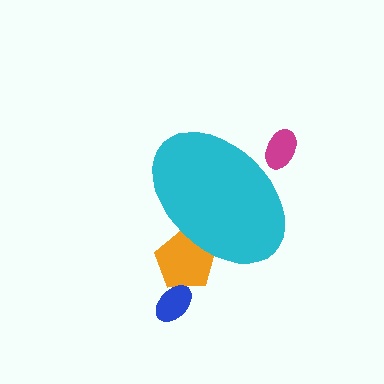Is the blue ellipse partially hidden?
No, the blue ellipse is fully visible.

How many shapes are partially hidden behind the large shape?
2 shapes are partially hidden.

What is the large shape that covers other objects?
A cyan ellipse.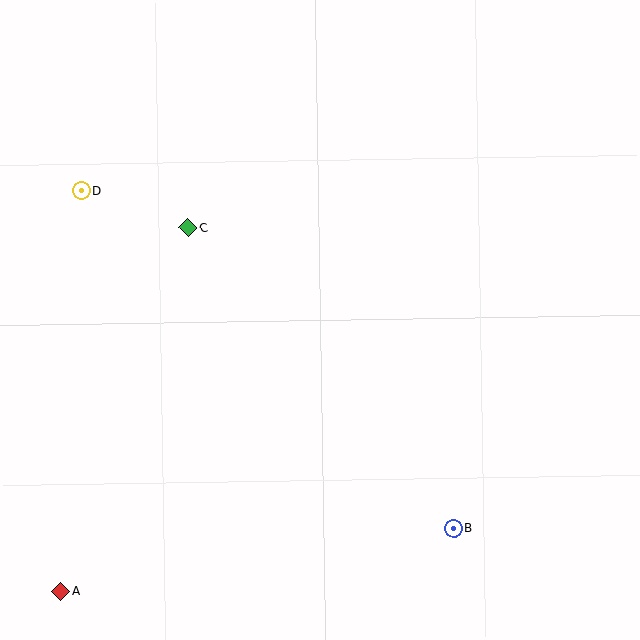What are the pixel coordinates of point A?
Point A is at (61, 591).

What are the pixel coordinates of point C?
Point C is at (188, 228).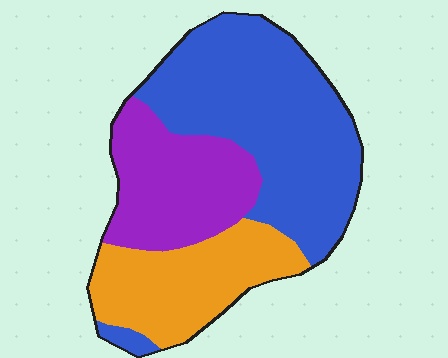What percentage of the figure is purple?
Purple covers 26% of the figure.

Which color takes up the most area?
Blue, at roughly 50%.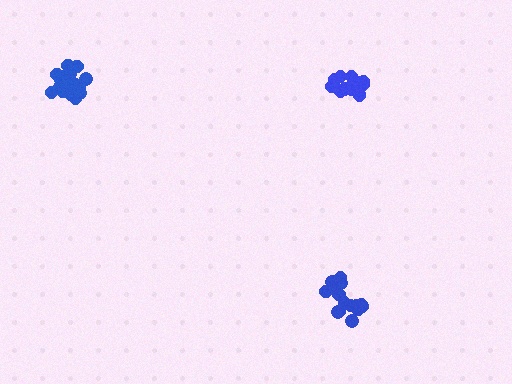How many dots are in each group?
Group 1: 14 dots, Group 2: 15 dots, Group 3: 19 dots (48 total).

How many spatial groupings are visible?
There are 3 spatial groupings.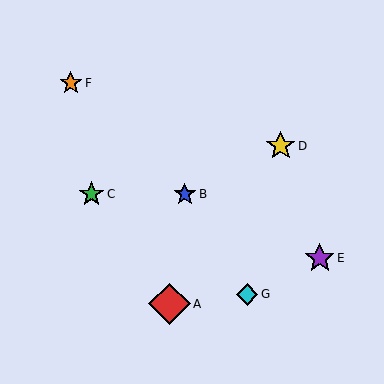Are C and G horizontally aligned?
No, C is at y≈194 and G is at y≈294.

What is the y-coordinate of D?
Object D is at y≈146.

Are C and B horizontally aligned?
Yes, both are at y≈194.